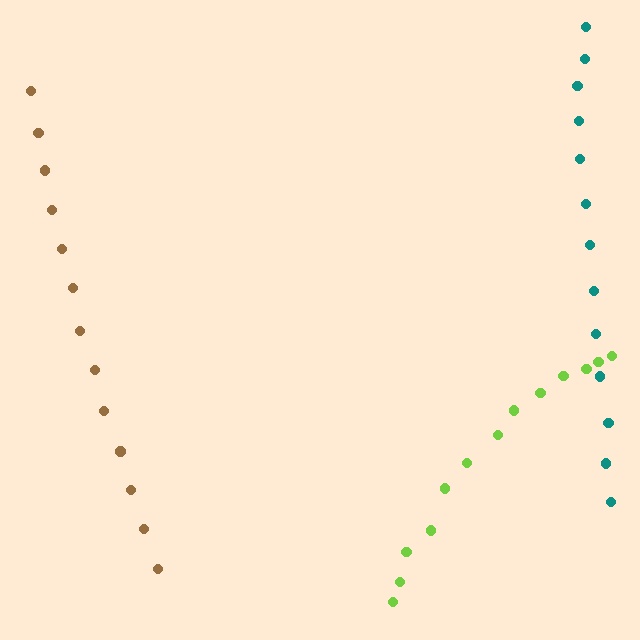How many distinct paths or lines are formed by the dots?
There are 3 distinct paths.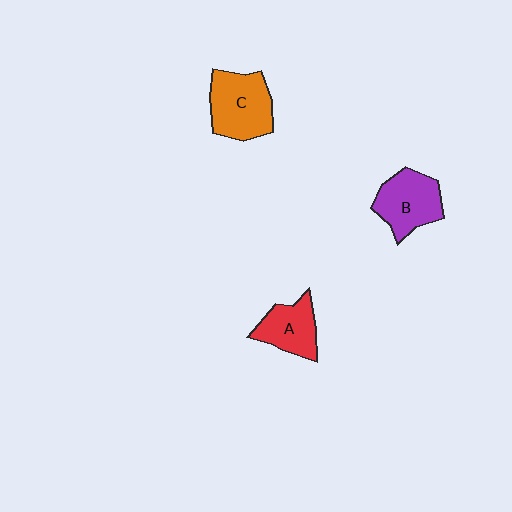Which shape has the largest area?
Shape C (orange).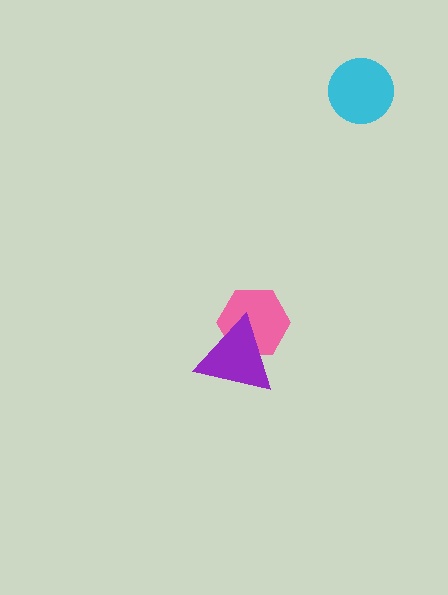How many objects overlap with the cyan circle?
0 objects overlap with the cyan circle.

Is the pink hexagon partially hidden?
Yes, it is partially covered by another shape.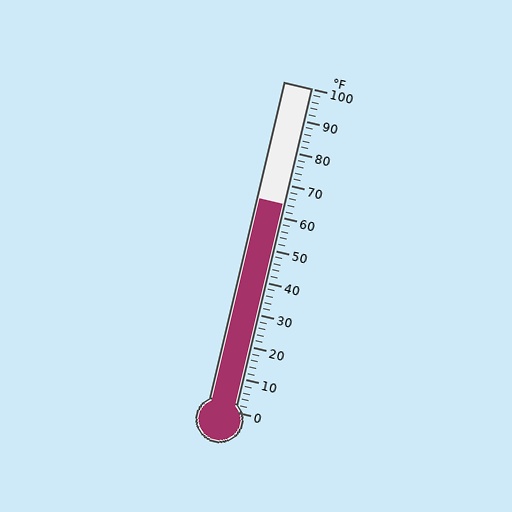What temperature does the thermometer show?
The thermometer shows approximately 64°F.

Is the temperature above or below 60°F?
The temperature is above 60°F.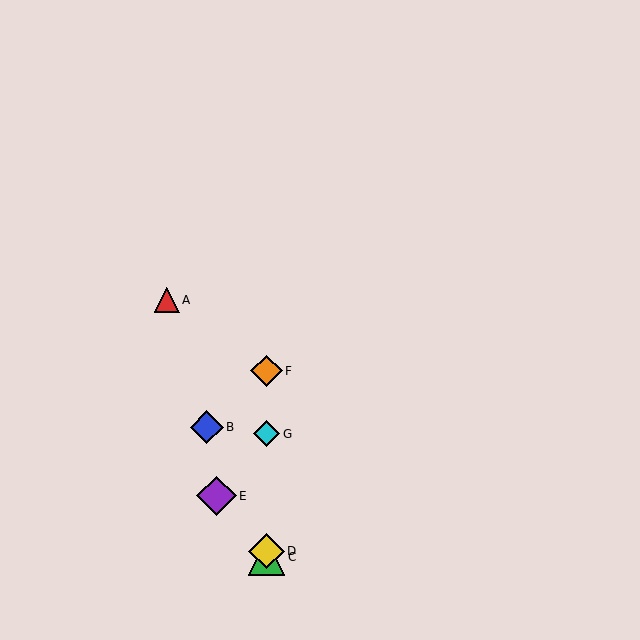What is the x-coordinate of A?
Object A is at x≈167.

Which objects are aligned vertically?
Objects C, D, F, G are aligned vertically.